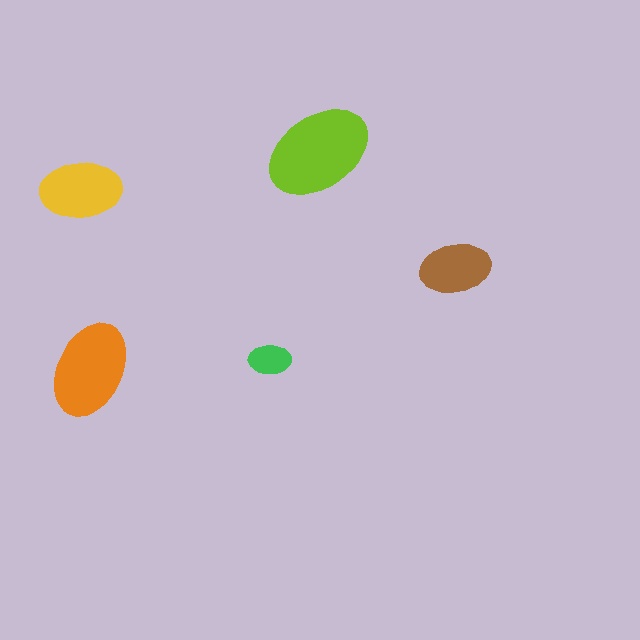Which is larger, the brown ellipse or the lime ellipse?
The lime one.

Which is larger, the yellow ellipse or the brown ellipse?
The yellow one.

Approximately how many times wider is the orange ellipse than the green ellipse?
About 2 times wider.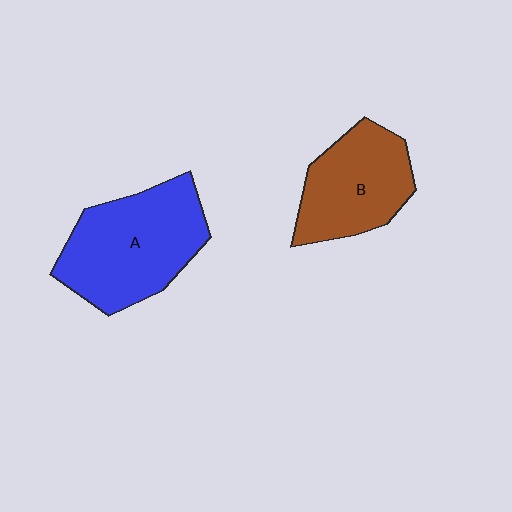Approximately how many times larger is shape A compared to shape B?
Approximately 1.3 times.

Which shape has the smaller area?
Shape B (brown).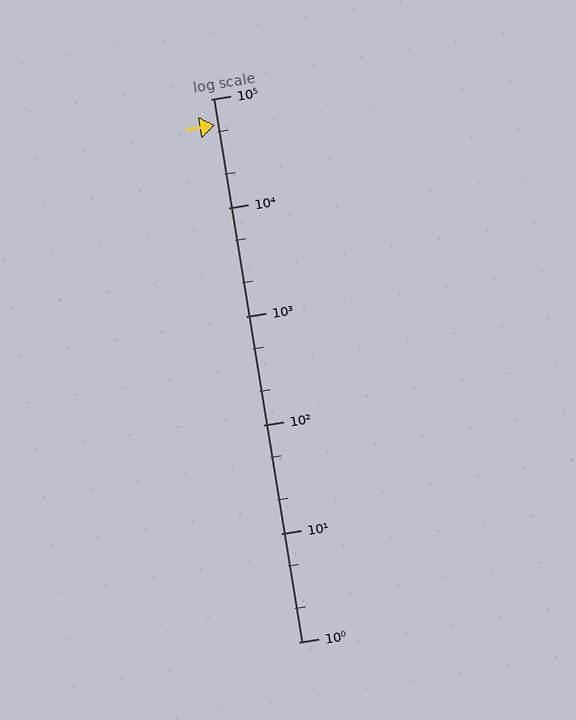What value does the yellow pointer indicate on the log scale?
The pointer indicates approximately 58000.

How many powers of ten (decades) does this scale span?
The scale spans 5 decades, from 1 to 100000.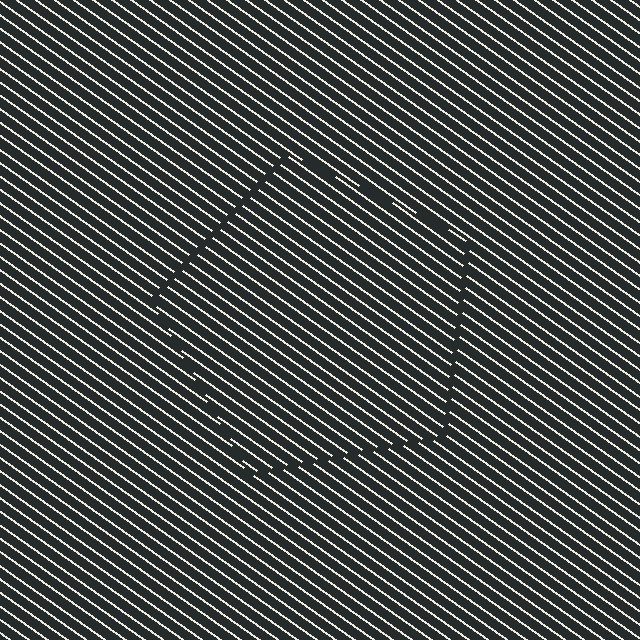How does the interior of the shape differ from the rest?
The interior of the shape contains the same grating, shifted by half a period — the contour is defined by the phase discontinuity where line-ends from the inner and outer gratings abut.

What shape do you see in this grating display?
An illusory pentagon. The interior of the shape contains the same grating, shifted by half a period — the contour is defined by the phase discontinuity where line-ends from the inner and outer gratings abut.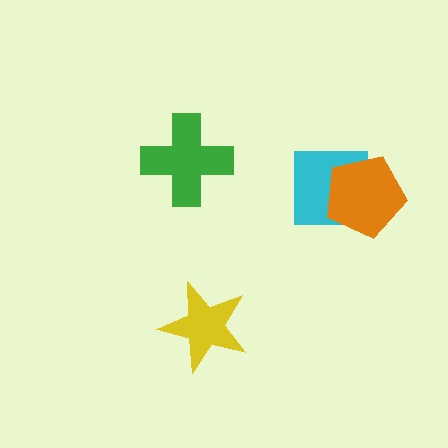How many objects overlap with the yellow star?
0 objects overlap with the yellow star.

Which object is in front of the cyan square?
The orange pentagon is in front of the cyan square.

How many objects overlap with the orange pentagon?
1 object overlaps with the orange pentagon.